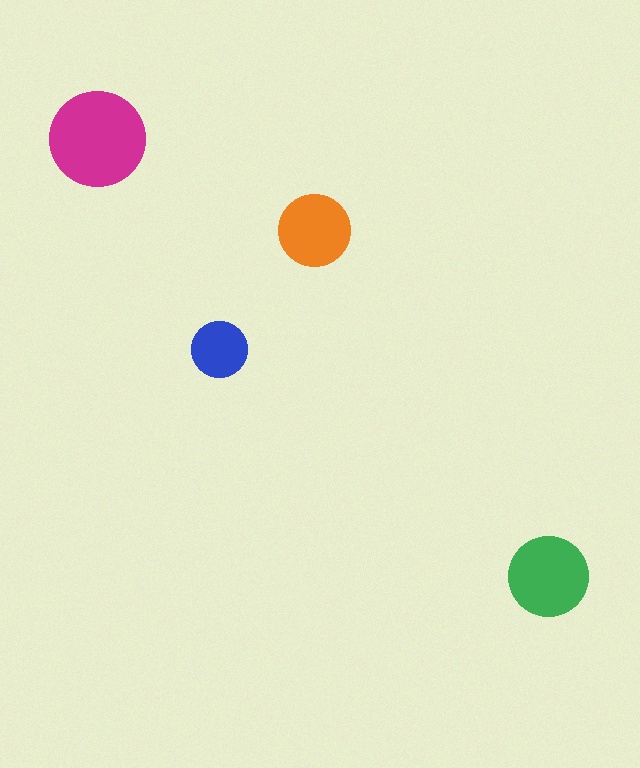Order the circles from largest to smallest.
the magenta one, the green one, the orange one, the blue one.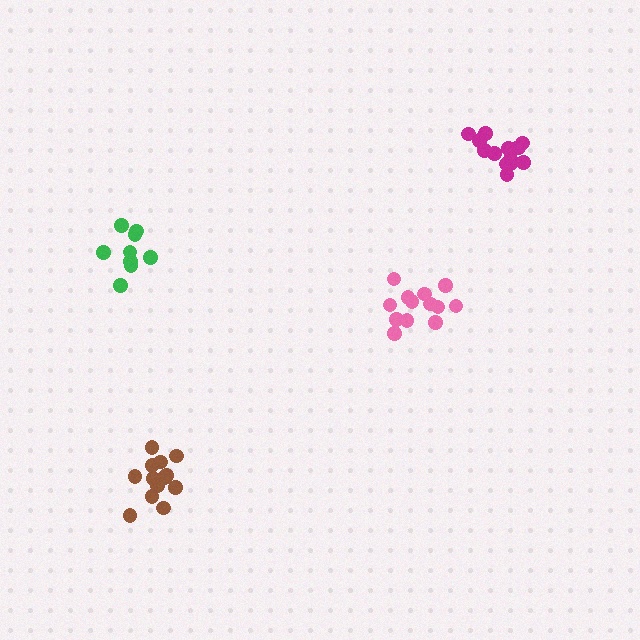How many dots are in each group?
Group 1: 13 dots, Group 2: 13 dots, Group 3: 9 dots, Group 4: 13 dots (48 total).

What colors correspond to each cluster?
The clusters are colored: pink, brown, green, magenta.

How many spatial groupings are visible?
There are 4 spatial groupings.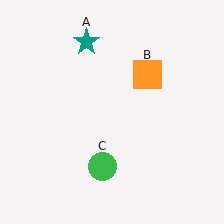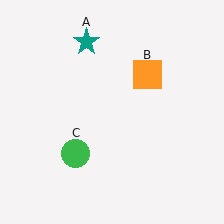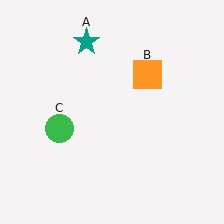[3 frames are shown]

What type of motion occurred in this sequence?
The green circle (object C) rotated clockwise around the center of the scene.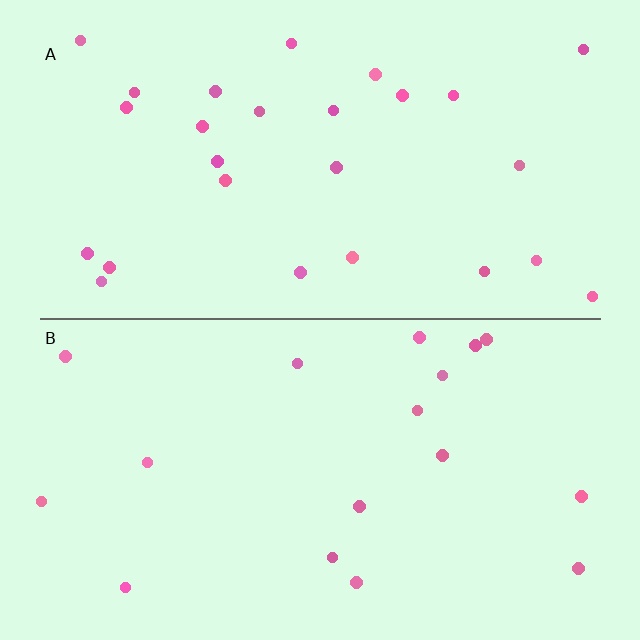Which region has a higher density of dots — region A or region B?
A (the top).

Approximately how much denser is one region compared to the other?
Approximately 1.5× — region A over region B.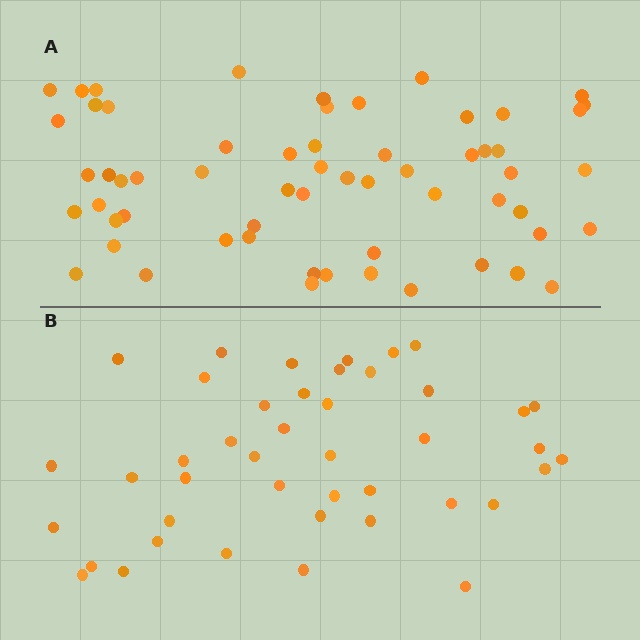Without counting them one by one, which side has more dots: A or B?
Region A (the top region) has more dots.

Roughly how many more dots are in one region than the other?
Region A has approximately 15 more dots than region B.